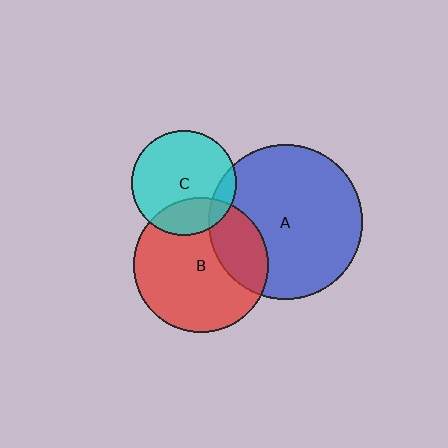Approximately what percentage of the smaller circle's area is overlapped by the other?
Approximately 25%.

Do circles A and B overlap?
Yes.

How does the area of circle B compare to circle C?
Approximately 1.7 times.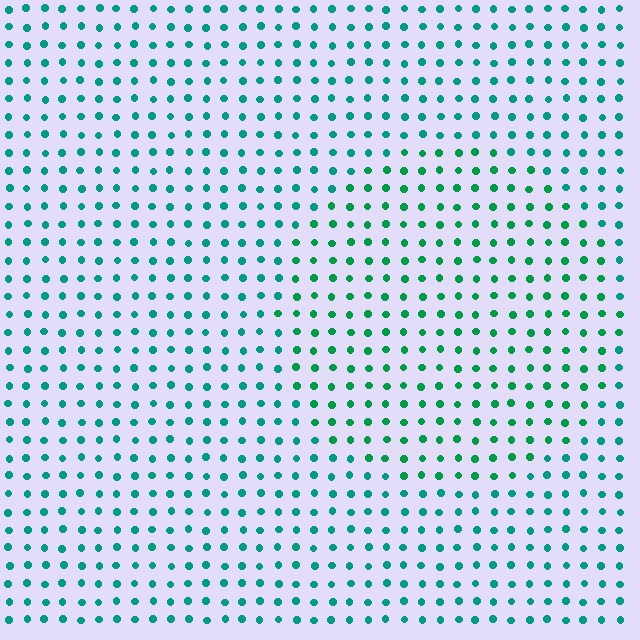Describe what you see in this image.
The image is filled with small teal elements in a uniform arrangement. A circle-shaped region is visible where the elements are tinted to a slightly different hue, forming a subtle color boundary.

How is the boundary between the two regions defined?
The boundary is defined purely by a slight shift in hue (about 22 degrees). Spacing, size, and orientation are identical on both sides.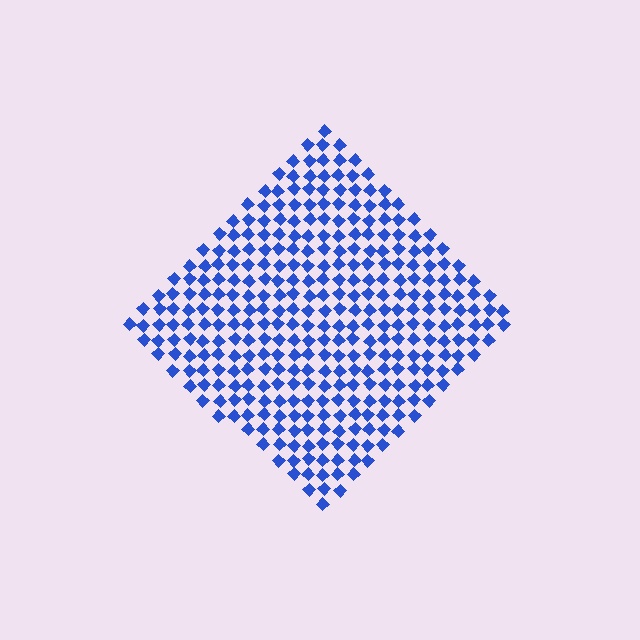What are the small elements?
The small elements are diamonds.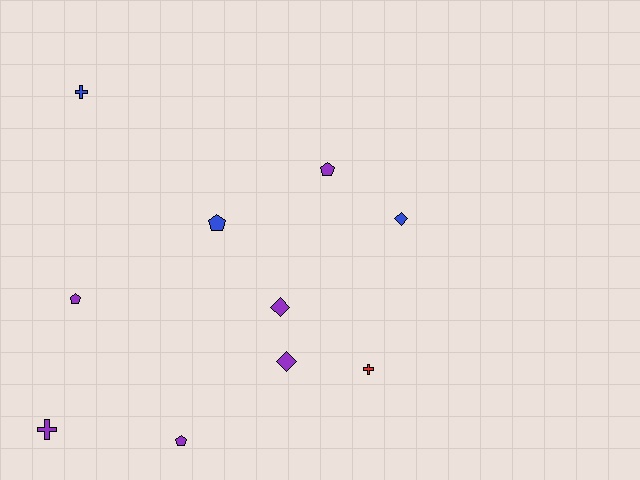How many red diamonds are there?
There are no red diamonds.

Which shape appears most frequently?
Pentagon, with 4 objects.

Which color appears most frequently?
Purple, with 6 objects.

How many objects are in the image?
There are 10 objects.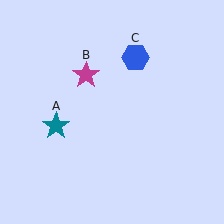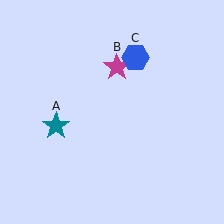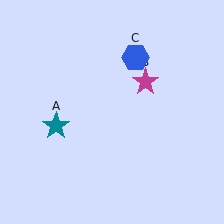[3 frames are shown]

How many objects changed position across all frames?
1 object changed position: magenta star (object B).